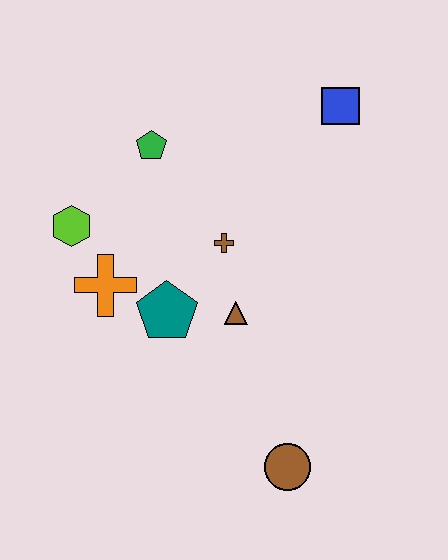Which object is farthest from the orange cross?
The blue square is farthest from the orange cross.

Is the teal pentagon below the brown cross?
Yes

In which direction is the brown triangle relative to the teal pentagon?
The brown triangle is to the right of the teal pentagon.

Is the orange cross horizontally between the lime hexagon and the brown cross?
Yes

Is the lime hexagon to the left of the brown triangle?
Yes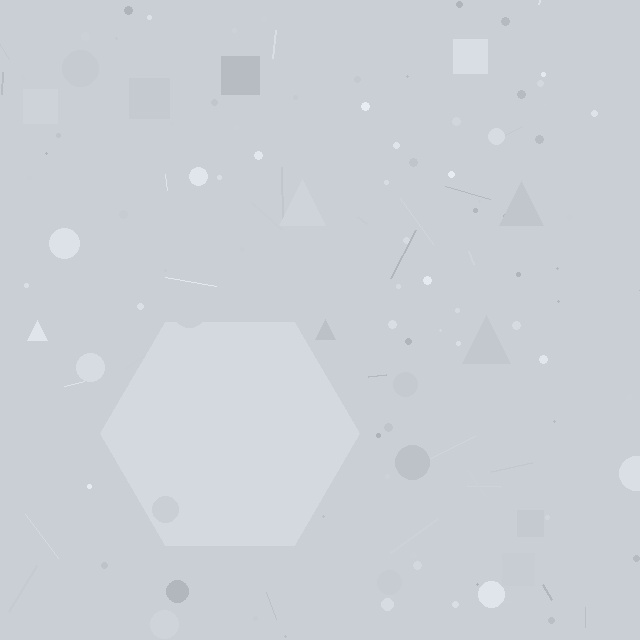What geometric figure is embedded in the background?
A hexagon is embedded in the background.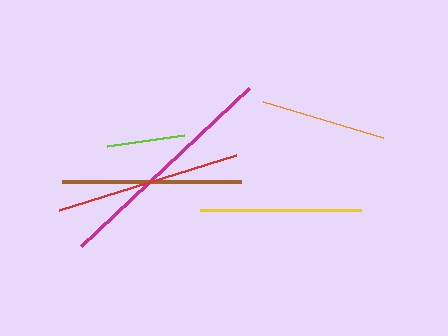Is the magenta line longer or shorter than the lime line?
The magenta line is longer than the lime line.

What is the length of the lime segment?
The lime segment is approximately 77 pixels long.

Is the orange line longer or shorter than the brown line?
The brown line is longer than the orange line.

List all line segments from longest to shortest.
From longest to shortest: magenta, red, brown, yellow, orange, lime.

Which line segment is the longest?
The magenta line is the longest at approximately 231 pixels.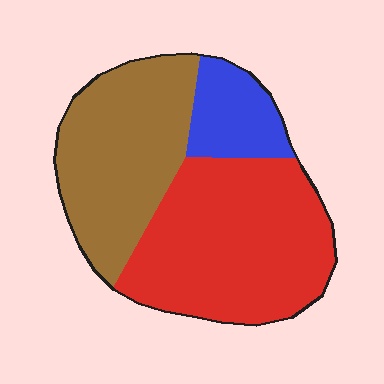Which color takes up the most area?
Red, at roughly 50%.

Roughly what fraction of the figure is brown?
Brown takes up between a quarter and a half of the figure.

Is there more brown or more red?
Red.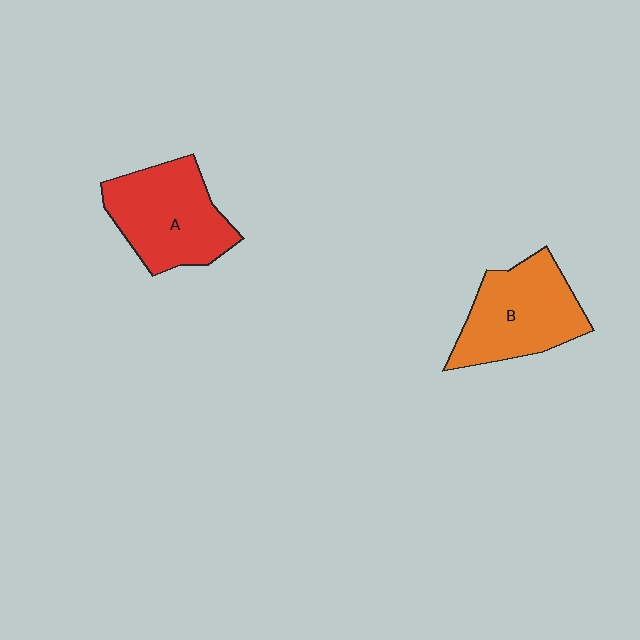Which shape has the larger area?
Shape A (red).